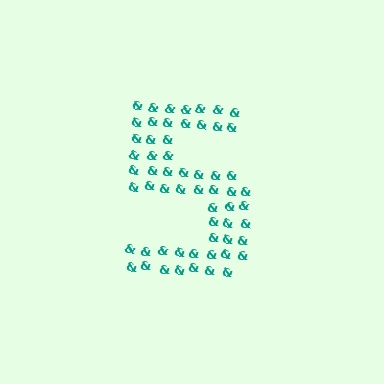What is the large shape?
The large shape is the digit 5.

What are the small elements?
The small elements are ampersands.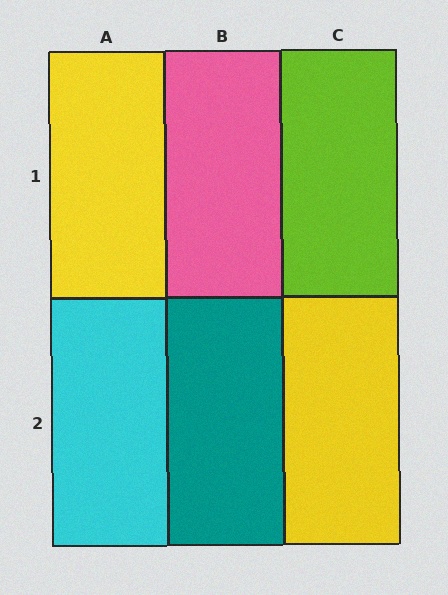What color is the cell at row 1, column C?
Lime.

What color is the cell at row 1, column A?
Yellow.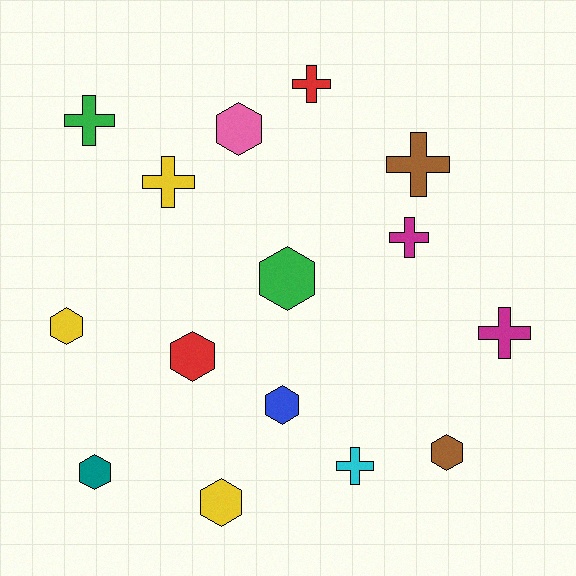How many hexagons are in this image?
There are 8 hexagons.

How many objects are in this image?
There are 15 objects.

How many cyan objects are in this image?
There is 1 cyan object.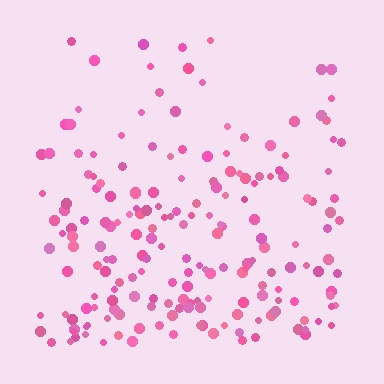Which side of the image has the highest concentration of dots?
The bottom.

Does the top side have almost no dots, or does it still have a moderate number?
Still a moderate number, just noticeably fewer than the bottom.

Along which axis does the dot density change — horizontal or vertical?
Vertical.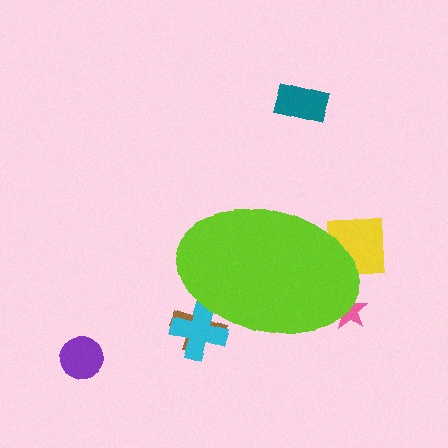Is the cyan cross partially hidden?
Yes, the cyan cross is partially hidden behind the lime ellipse.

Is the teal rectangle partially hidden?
No, the teal rectangle is fully visible.